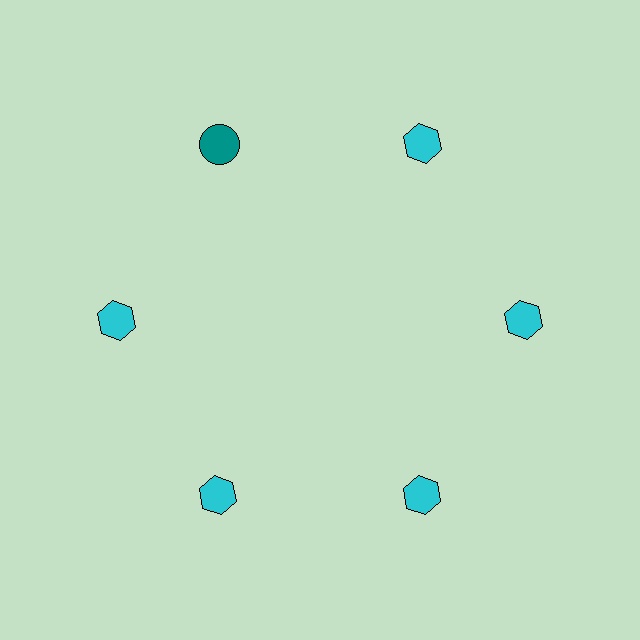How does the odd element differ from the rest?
It differs in both color (teal instead of cyan) and shape (circle instead of hexagon).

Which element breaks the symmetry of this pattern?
The teal circle at roughly the 11 o'clock position breaks the symmetry. All other shapes are cyan hexagons.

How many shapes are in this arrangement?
There are 6 shapes arranged in a ring pattern.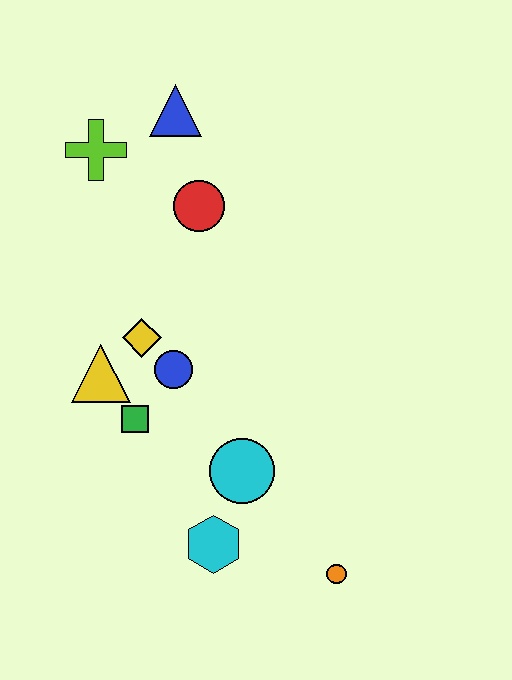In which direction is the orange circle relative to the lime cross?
The orange circle is below the lime cross.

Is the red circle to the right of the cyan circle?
No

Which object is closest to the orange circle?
The cyan hexagon is closest to the orange circle.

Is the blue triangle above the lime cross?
Yes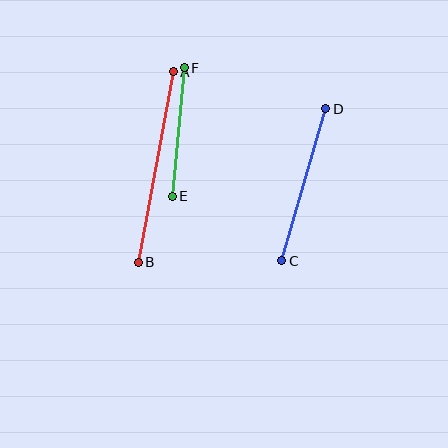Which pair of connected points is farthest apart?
Points A and B are farthest apart.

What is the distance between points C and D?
The distance is approximately 158 pixels.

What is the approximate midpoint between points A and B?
The midpoint is at approximately (156, 167) pixels.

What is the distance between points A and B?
The distance is approximately 194 pixels.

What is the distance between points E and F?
The distance is approximately 129 pixels.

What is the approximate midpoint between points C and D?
The midpoint is at approximately (304, 185) pixels.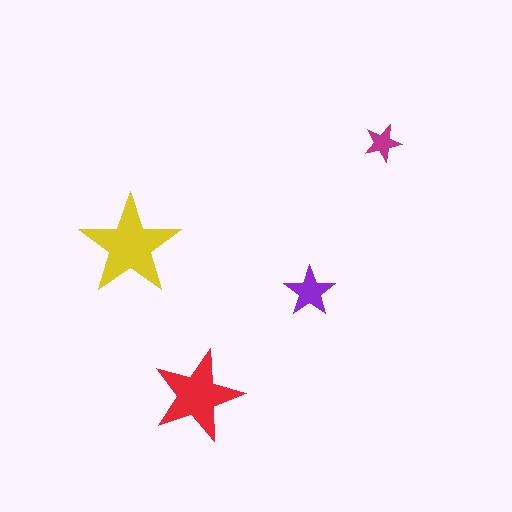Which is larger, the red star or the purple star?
The red one.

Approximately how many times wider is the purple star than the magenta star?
About 1.5 times wider.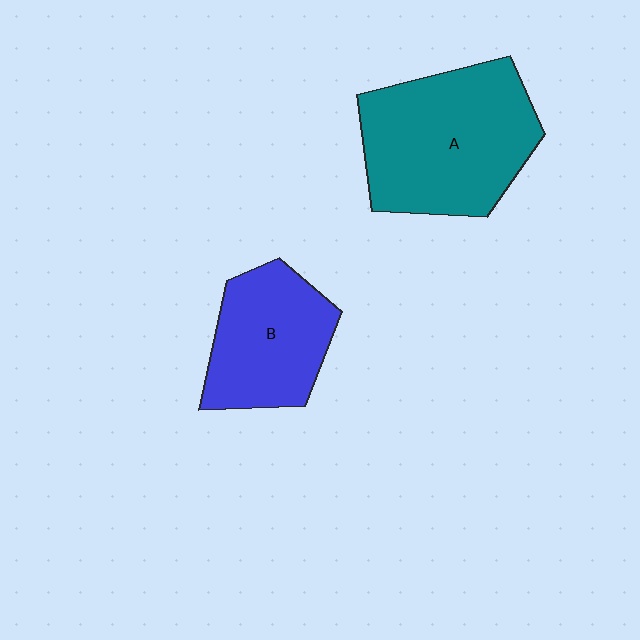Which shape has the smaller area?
Shape B (blue).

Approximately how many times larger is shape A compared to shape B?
Approximately 1.5 times.